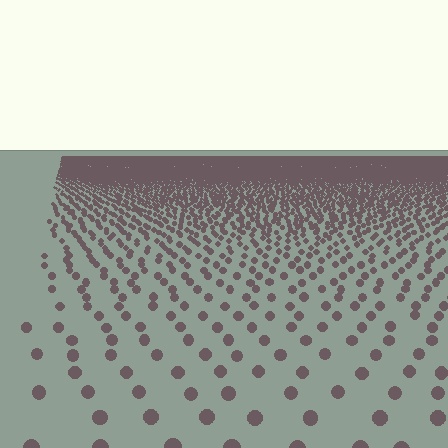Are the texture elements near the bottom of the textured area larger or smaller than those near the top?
Larger. Near the bottom, elements are closer to the viewer and appear at a bigger on-screen size.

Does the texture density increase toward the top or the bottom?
Density increases toward the top.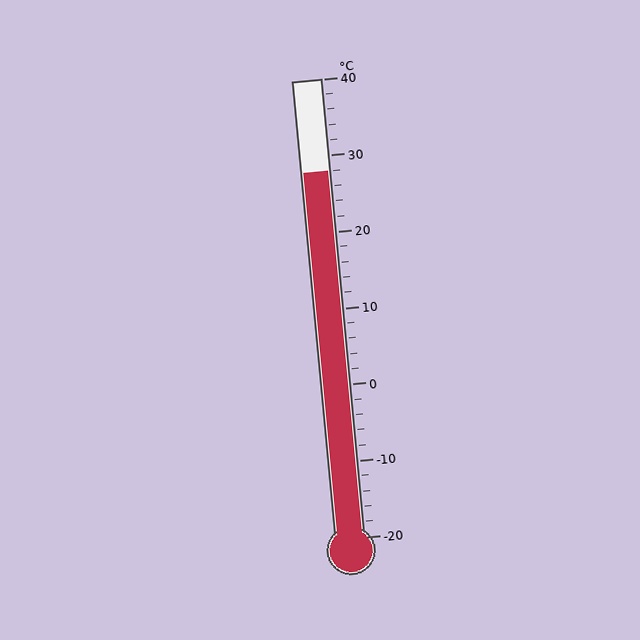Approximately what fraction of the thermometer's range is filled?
The thermometer is filled to approximately 80% of its range.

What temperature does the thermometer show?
The thermometer shows approximately 28°C.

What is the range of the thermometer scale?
The thermometer scale ranges from -20°C to 40°C.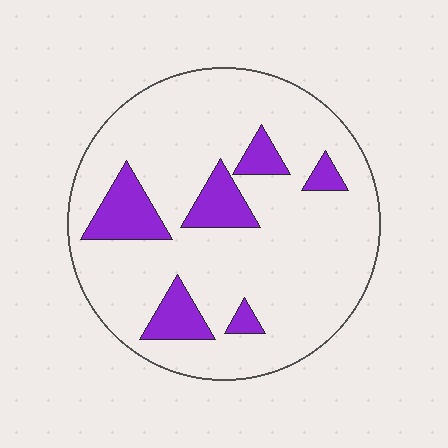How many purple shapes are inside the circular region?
6.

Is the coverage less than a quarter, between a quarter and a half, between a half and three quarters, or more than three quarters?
Less than a quarter.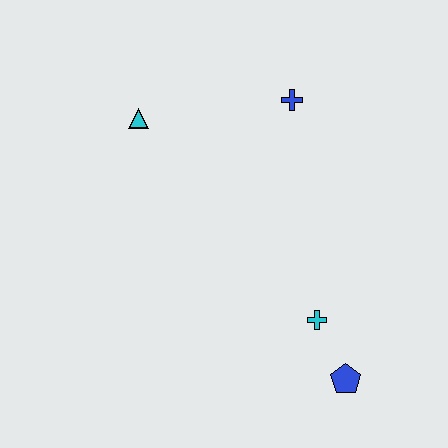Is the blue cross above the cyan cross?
Yes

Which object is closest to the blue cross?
The cyan triangle is closest to the blue cross.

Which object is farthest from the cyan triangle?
The blue pentagon is farthest from the cyan triangle.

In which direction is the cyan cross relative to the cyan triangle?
The cyan cross is below the cyan triangle.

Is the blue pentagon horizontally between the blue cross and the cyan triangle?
No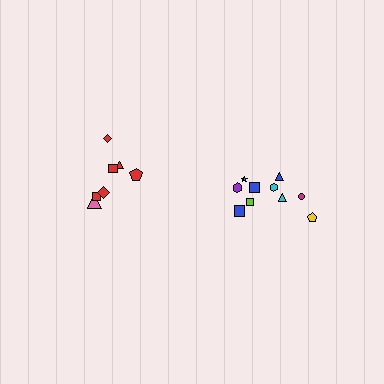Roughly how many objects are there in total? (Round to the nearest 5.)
Roughly 15 objects in total.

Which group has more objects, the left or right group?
The right group.